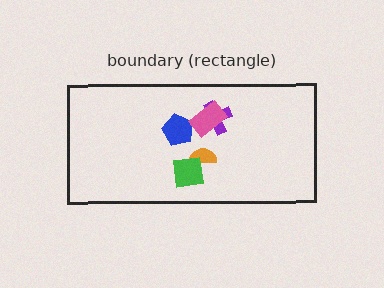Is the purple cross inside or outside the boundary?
Inside.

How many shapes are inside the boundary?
5 inside, 0 outside.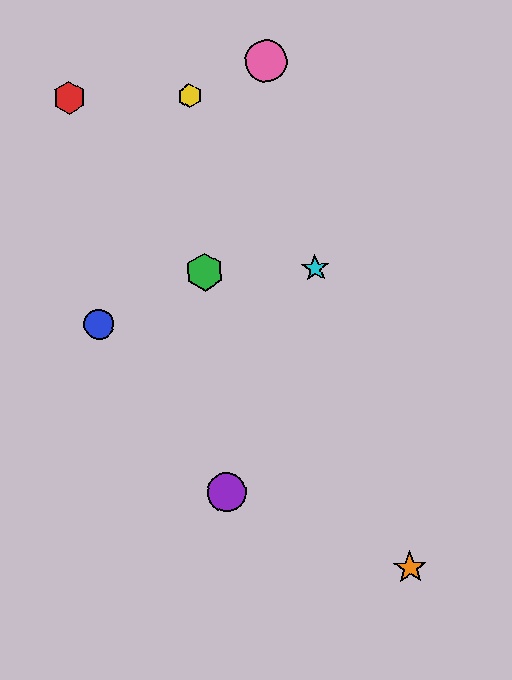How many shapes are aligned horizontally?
2 shapes (the green hexagon, the cyan star) are aligned horizontally.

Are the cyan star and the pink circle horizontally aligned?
No, the cyan star is at y≈268 and the pink circle is at y≈61.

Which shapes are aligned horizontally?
The green hexagon, the cyan star are aligned horizontally.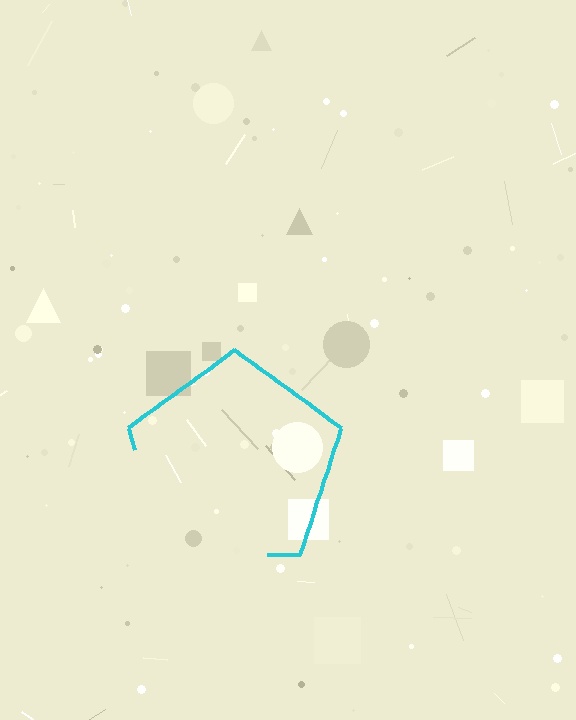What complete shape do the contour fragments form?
The contour fragments form a pentagon.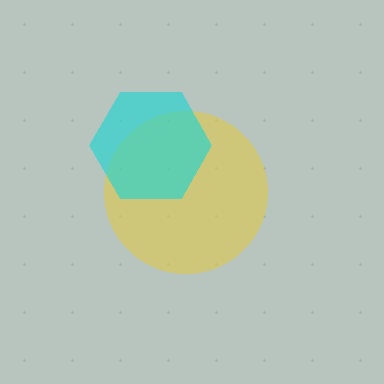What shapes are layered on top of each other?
The layered shapes are: a yellow circle, a cyan hexagon.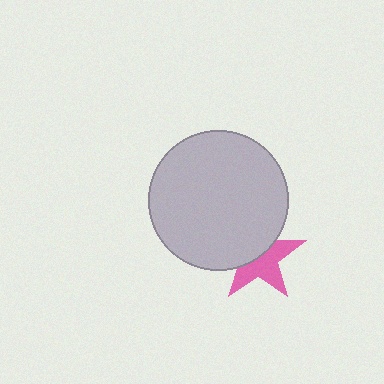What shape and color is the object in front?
The object in front is a light gray circle.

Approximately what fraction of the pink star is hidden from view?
Roughly 47% of the pink star is hidden behind the light gray circle.